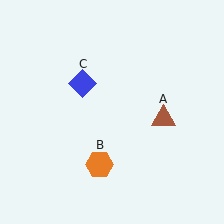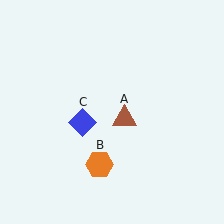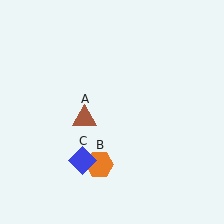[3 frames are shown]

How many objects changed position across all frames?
2 objects changed position: brown triangle (object A), blue diamond (object C).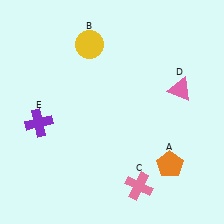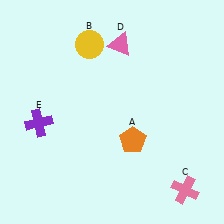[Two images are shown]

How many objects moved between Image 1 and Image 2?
3 objects moved between the two images.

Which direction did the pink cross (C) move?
The pink cross (C) moved right.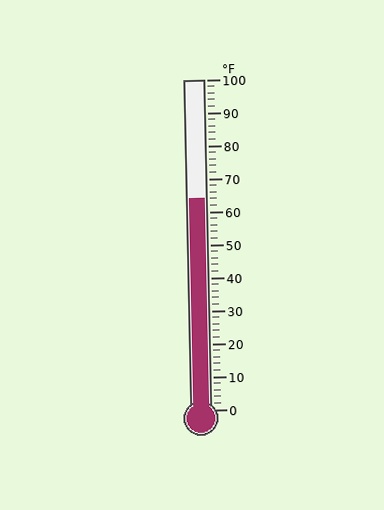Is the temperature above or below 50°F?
The temperature is above 50°F.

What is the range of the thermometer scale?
The thermometer scale ranges from 0°F to 100°F.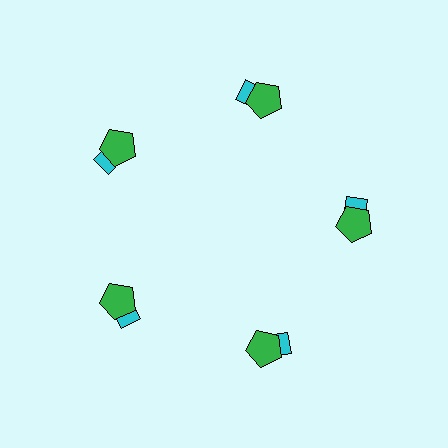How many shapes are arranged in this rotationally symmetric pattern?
There are 10 shapes, arranged in 5 groups of 2.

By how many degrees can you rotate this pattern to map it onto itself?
The pattern maps onto itself every 72 degrees of rotation.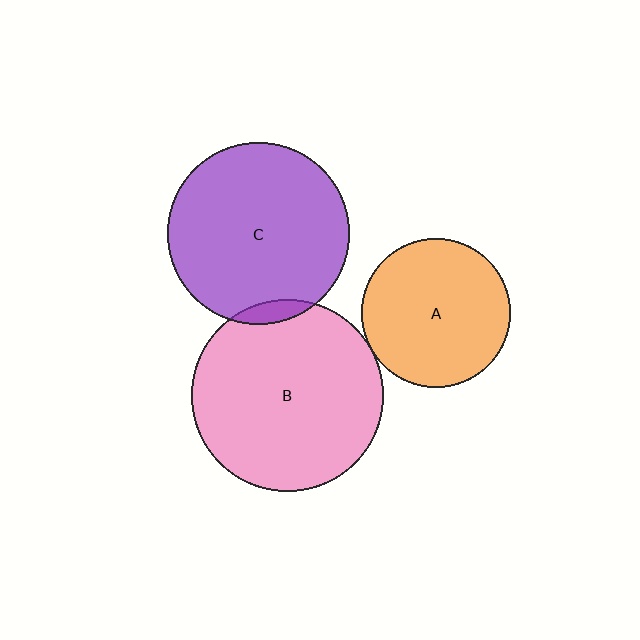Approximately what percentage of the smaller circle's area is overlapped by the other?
Approximately 5%.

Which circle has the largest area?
Circle B (pink).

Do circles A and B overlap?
Yes.